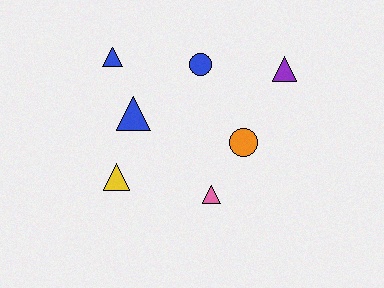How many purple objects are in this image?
There is 1 purple object.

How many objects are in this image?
There are 7 objects.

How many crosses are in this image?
There are no crosses.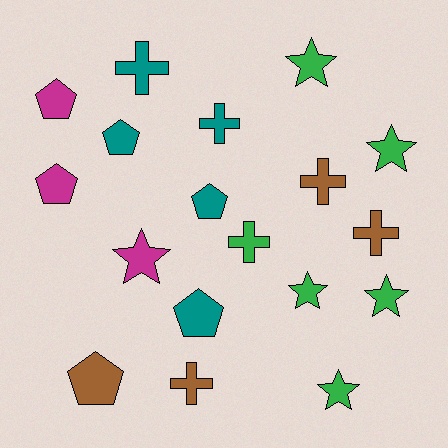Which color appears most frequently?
Green, with 6 objects.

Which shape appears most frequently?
Pentagon, with 6 objects.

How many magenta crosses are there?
There are no magenta crosses.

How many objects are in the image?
There are 18 objects.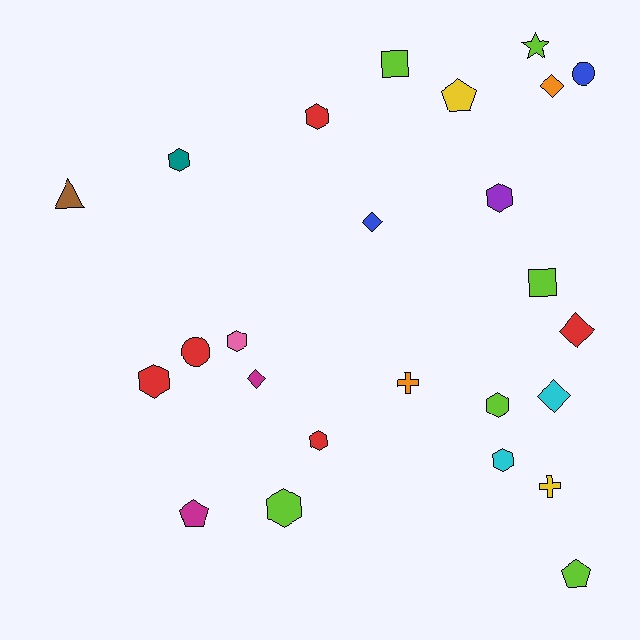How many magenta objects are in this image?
There are 2 magenta objects.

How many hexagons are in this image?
There are 9 hexagons.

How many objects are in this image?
There are 25 objects.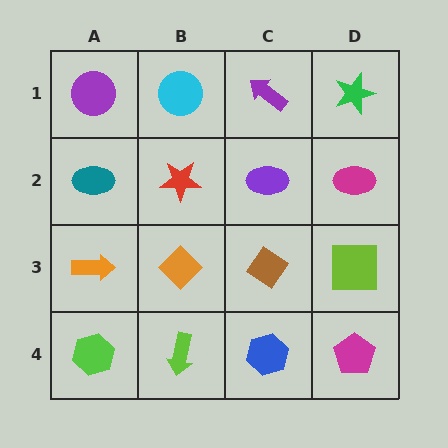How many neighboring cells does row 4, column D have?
2.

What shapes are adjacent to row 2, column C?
A purple arrow (row 1, column C), a brown diamond (row 3, column C), a red star (row 2, column B), a magenta ellipse (row 2, column D).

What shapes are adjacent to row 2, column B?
A cyan circle (row 1, column B), an orange diamond (row 3, column B), a teal ellipse (row 2, column A), a purple ellipse (row 2, column C).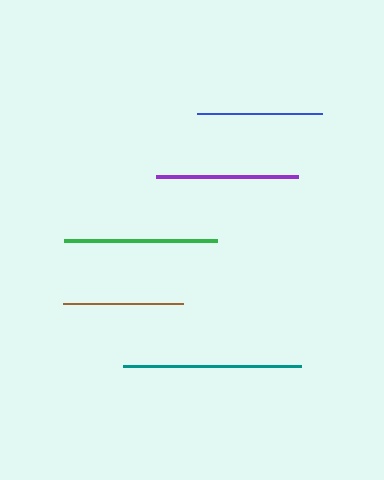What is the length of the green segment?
The green segment is approximately 154 pixels long.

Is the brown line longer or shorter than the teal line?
The teal line is longer than the brown line.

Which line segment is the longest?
The teal line is the longest at approximately 178 pixels.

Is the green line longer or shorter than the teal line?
The teal line is longer than the green line.